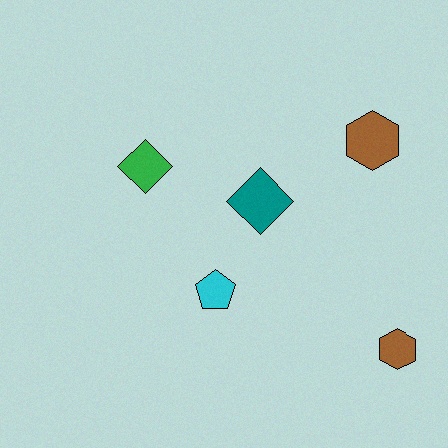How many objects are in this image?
There are 5 objects.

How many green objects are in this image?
There is 1 green object.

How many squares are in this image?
There are no squares.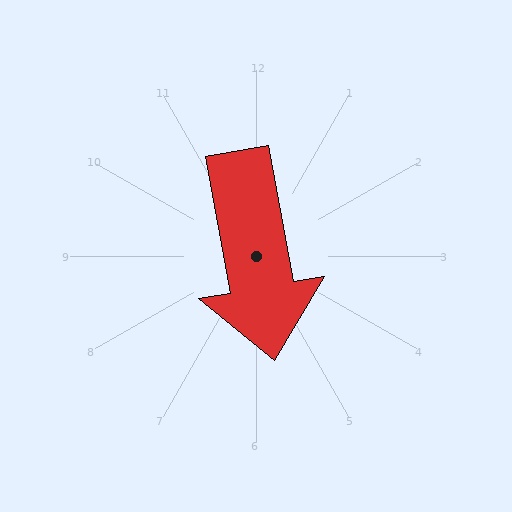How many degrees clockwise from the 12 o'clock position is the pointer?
Approximately 170 degrees.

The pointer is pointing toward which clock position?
Roughly 6 o'clock.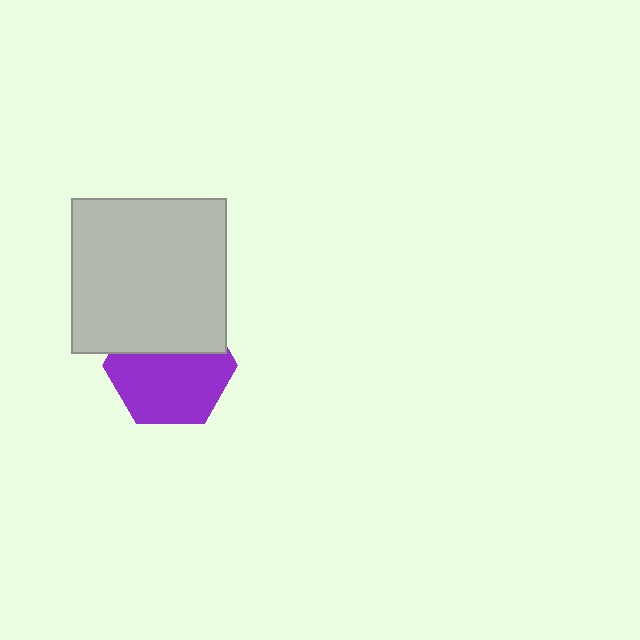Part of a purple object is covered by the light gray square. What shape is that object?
It is a hexagon.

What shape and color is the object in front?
The object in front is a light gray square.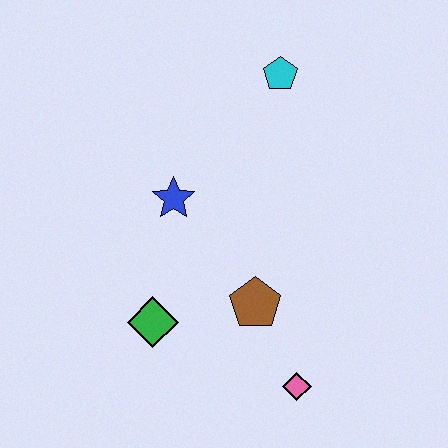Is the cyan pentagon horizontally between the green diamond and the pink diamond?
Yes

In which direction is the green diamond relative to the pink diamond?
The green diamond is to the left of the pink diamond.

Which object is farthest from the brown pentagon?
The cyan pentagon is farthest from the brown pentagon.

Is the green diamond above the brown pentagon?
No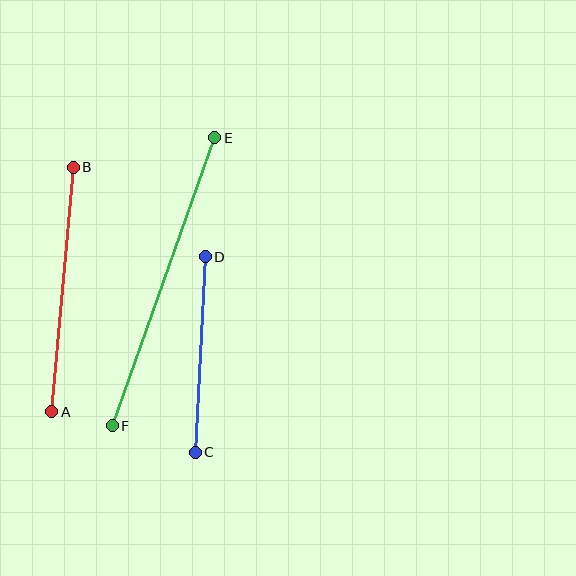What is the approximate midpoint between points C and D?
The midpoint is at approximately (200, 354) pixels.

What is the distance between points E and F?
The distance is approximately 305 pixels.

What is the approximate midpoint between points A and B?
The midpoint is at approximately (62, 290) pixels.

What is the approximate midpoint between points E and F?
The midpoint is at approximately (163, 282) pixels.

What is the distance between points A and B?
The distance is approximately 246 pixels.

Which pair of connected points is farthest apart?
Points E and F are farthest apart.